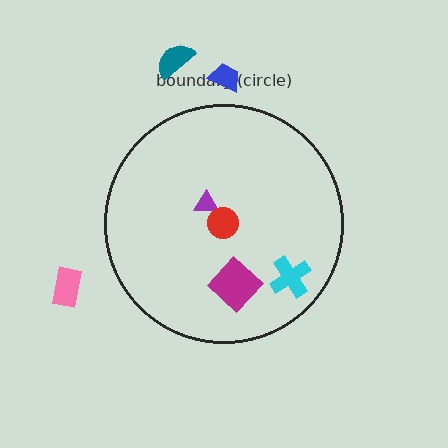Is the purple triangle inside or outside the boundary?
Inside.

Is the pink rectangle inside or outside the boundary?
Outside.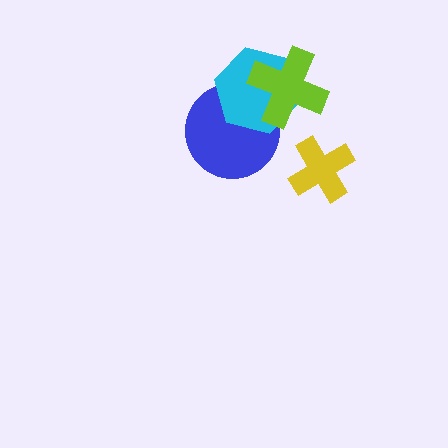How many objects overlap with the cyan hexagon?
2 objects overlap with the cyan hexagon.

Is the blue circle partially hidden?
Yes, it is partially covered by another shape.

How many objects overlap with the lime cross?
2 objects overlap with the lime cross.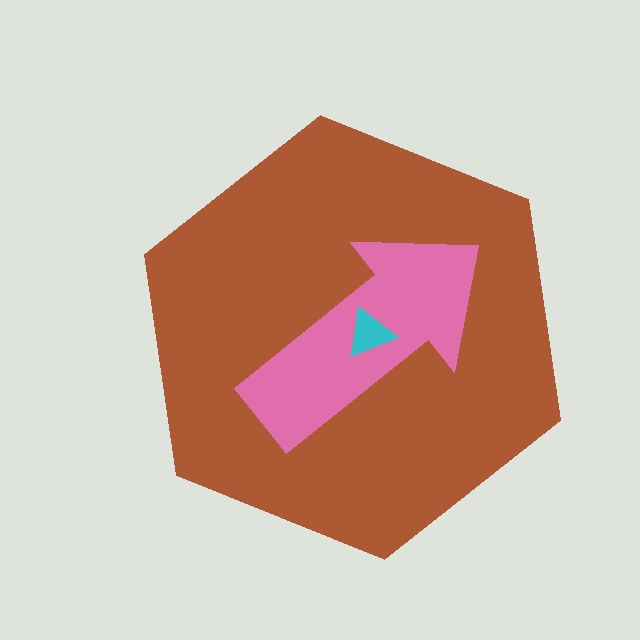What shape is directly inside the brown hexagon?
The pink arrow.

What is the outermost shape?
The brown hexagon.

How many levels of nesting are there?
3.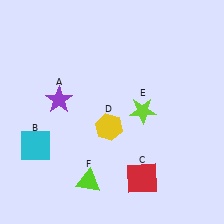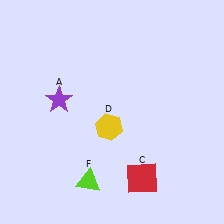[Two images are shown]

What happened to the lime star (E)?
The lime star (E) was removed in Image 2. It was in the top-right area of Image 1.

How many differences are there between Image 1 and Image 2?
There are 2 differences between the two images.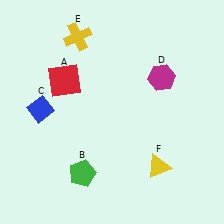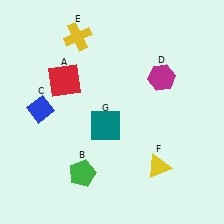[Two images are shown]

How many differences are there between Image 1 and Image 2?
There is 1 difference between the two images.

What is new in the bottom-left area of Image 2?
A teal square (G) was added in the bottom-left area of Image 2.